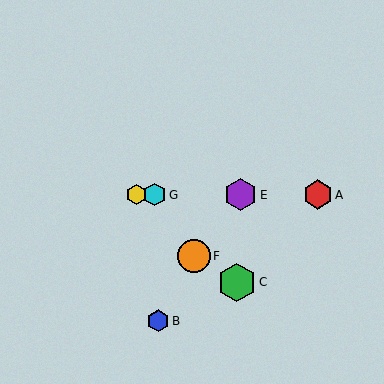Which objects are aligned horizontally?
Objects A, D, E, G are aligned horizontally.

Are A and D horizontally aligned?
Yes, both are at y≈195.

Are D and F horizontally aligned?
No, D is at y≈195 and F is at y≈256.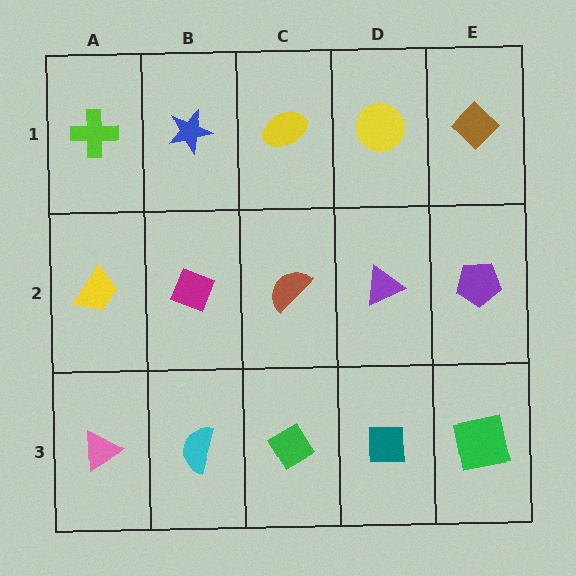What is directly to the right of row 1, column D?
A brown diamond.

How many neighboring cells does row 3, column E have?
2.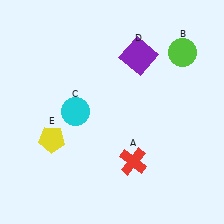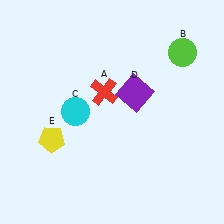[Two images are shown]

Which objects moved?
The objects that moved are: the red cross (A), the purple square (D).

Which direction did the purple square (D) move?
The purple square (D) moved down.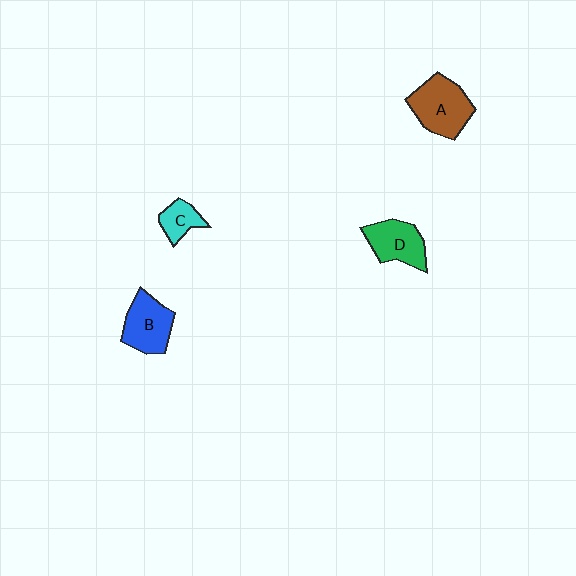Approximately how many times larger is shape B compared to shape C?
Approximately 1.9 times.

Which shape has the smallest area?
Shape C (cyan).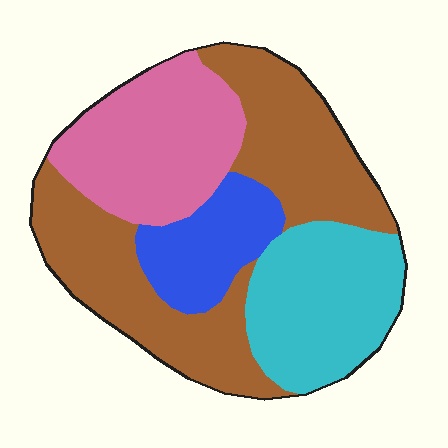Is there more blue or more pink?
Pink.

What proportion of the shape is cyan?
Cyan takes up about one fifth (1/5) of the shape.